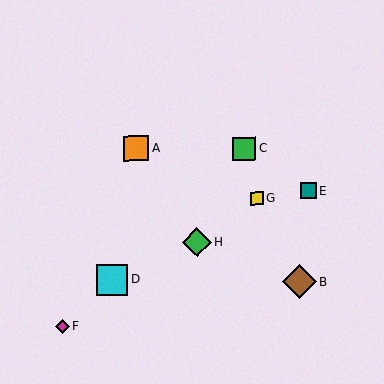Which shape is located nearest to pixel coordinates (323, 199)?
The teal square (labeled E) at (308, 191) is nearest to that location.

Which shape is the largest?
The brown diamond (labeled B) is the largest.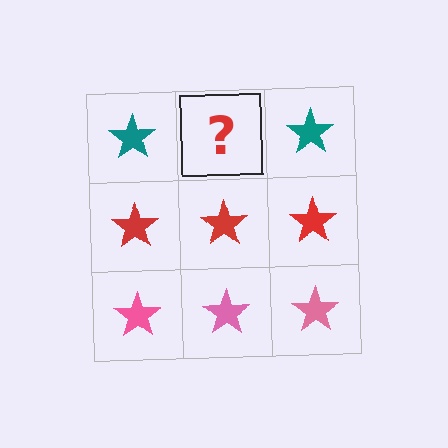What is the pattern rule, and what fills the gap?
The rule is that each row has a consistent color. The gap should be filled with a teal star.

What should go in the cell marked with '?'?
The missing cell should contain a teal star.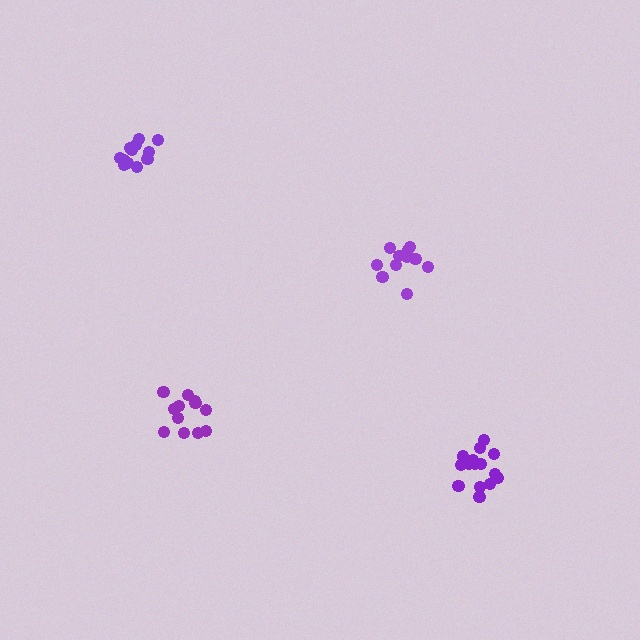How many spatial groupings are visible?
There are 4 spatial groupings.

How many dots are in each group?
Group 1: 12 dots, Group 2: 12 dots, Group 3: 15 dots, Group 4: 12 dots (51 total).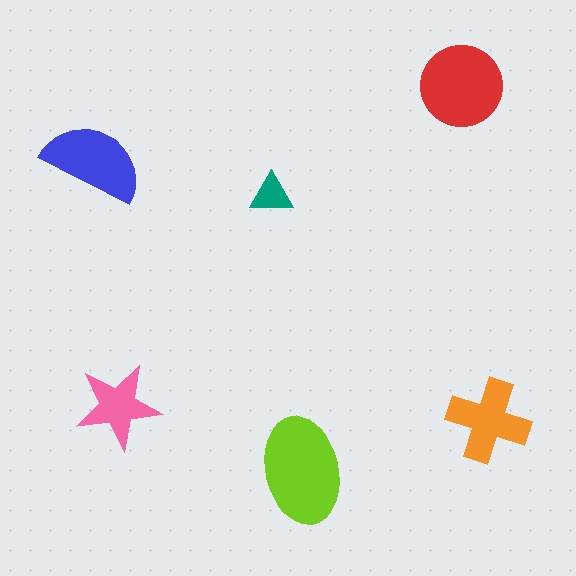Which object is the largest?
The lime ellipse.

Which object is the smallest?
The teal triangle.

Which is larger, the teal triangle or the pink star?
The pink star.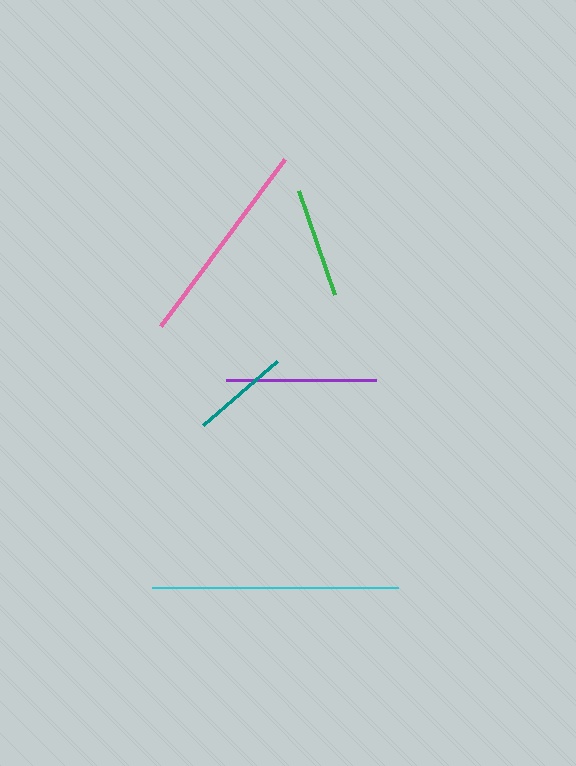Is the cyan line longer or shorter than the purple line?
The cyan line is longer than the purple line.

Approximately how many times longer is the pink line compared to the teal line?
The pink line is approximately 2.1 times the length of the teal line.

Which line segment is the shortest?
The teal line is the shortest at approximately 98 pixels.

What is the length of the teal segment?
The teal segment is approximately 98 pixels long.